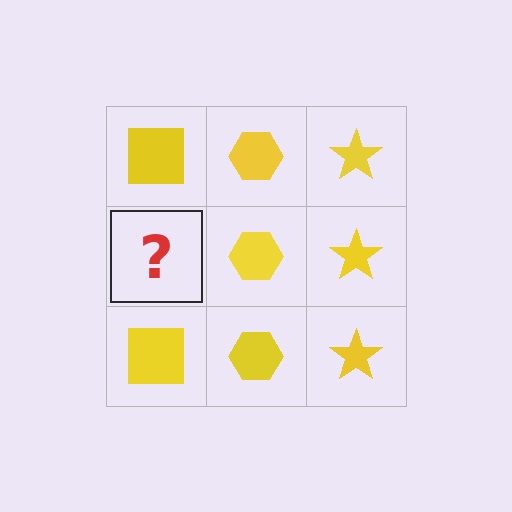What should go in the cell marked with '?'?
The missing cell should contain a yellow square.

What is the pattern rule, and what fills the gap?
The rule is that each column has a consistent shape. The gap should be filled with a yellow square.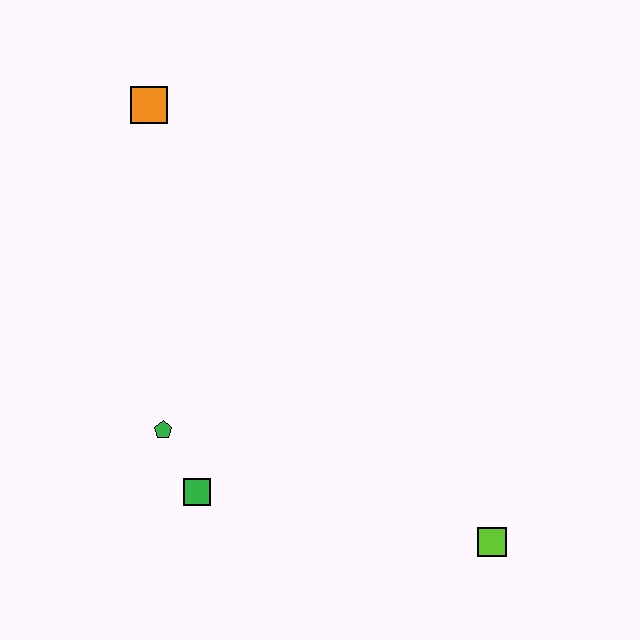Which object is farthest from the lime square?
The orange square is farthest from the lime square.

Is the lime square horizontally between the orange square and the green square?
No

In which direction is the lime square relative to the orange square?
The lime square is below the orange square.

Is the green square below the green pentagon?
Yes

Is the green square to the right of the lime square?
No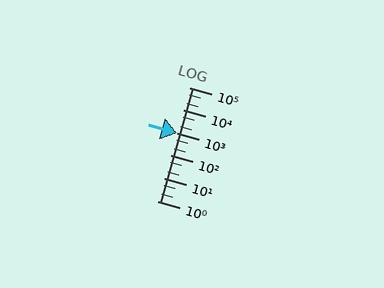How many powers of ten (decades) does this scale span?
The scale spans 5 decades, from 1 to 100000.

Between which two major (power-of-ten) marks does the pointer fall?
The pointer is between 100 and 1000.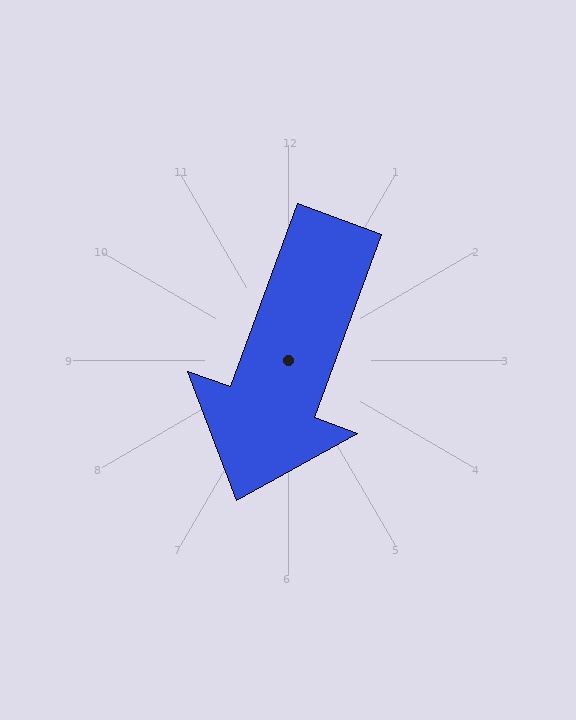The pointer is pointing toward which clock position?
Roughly 7 o'clock.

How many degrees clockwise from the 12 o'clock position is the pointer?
Approximately 200 degrees.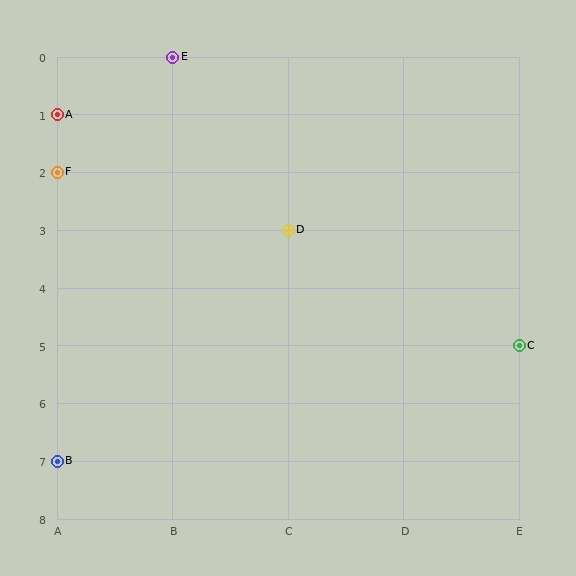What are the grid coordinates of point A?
Point A is at grid coordinates (A, 1).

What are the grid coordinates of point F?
Point F is at grid coordinates (A, 2).